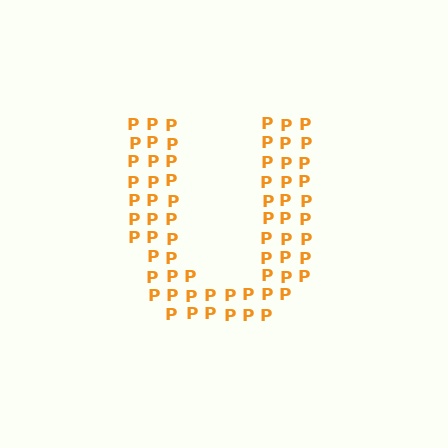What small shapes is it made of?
It is made of small letter P's.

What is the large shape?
The large shape is the letter U.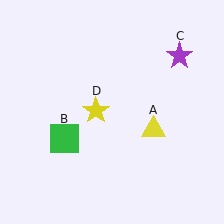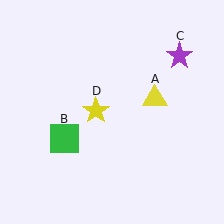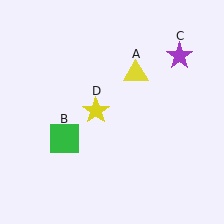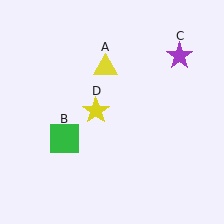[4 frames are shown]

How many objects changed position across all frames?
1 object changed position: yellow triangle (object A).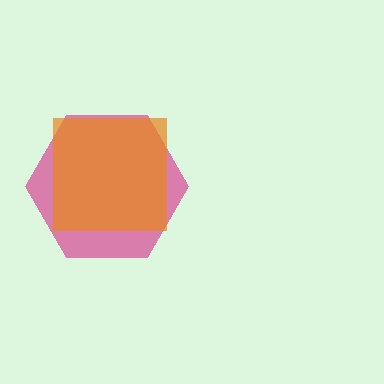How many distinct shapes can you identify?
There are 2 distinct shapes: a magenta hexagon, an orange square.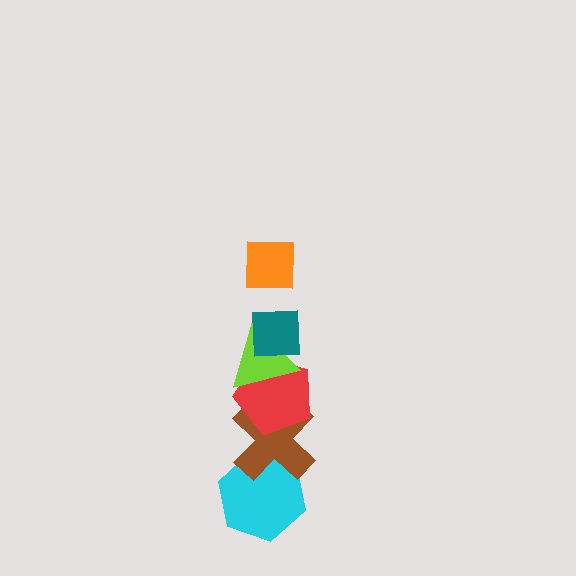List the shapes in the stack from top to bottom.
From top to bottom: the orange square, the teal square, the lime triangle, the red pentagon, the brown cross, the cyan hexagon.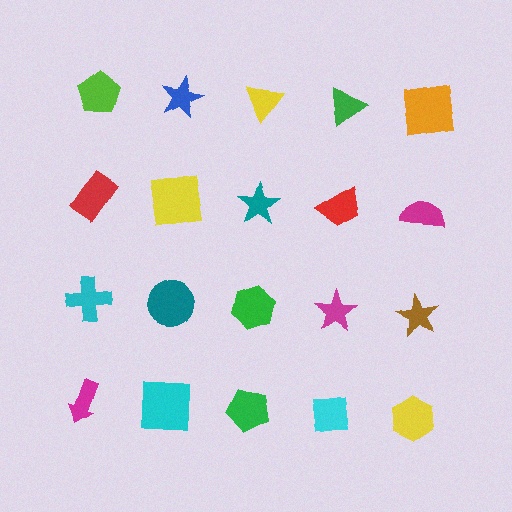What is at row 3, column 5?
A brown star.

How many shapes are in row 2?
5 shapes.